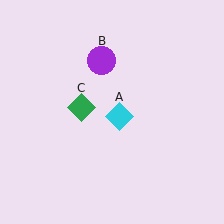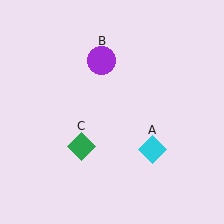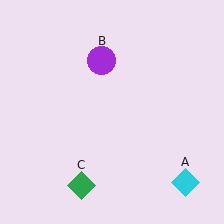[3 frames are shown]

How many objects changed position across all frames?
2 objects changed position: cyan diamond (object A), green diamond (object C).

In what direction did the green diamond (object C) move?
The green diamond (object C) moved down.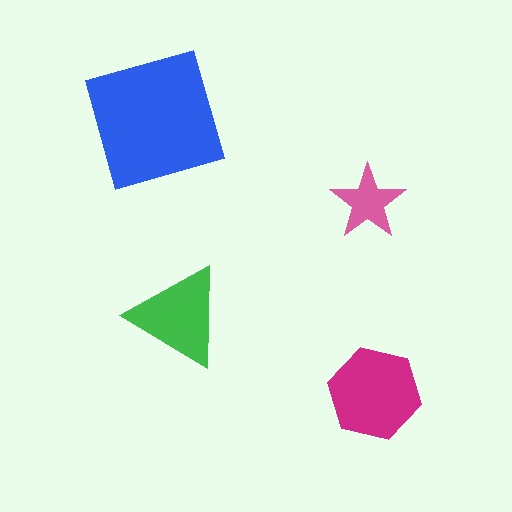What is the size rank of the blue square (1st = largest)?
1st.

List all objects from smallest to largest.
The pink star, the green triangle, the magenta hexagon, the blue square.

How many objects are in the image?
There are 4 objects in the image.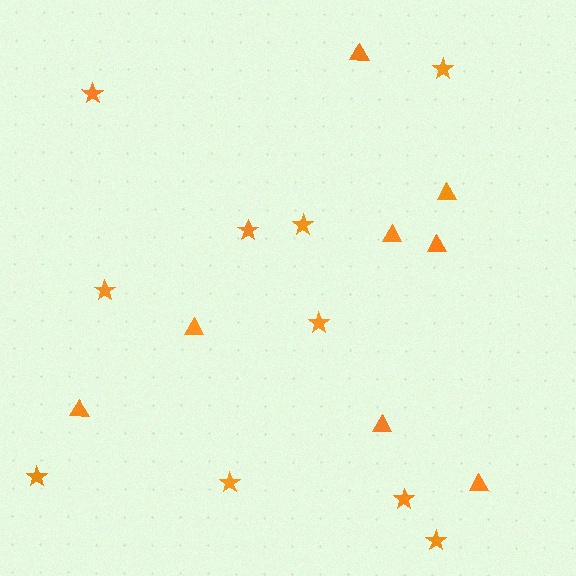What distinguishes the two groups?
There are 2 groups: one group of triangles (8) and one group of stars (10).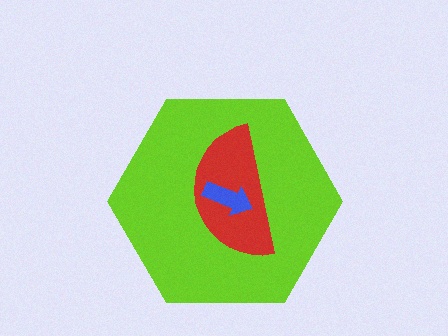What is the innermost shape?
The blue arrow.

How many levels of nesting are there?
3.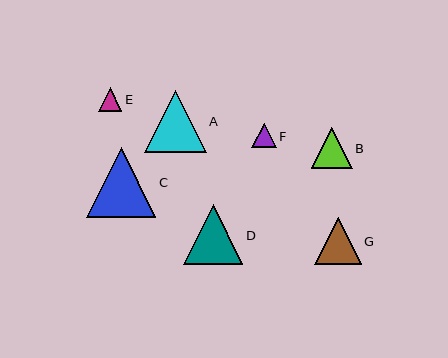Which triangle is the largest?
Triangle C is the largest with a size of approximately 69 pixels.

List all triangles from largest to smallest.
From largest to smallest: C, A, D, G, B, F, E.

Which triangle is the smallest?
Triangle E is the smallest with a size of approximately 23 pixels.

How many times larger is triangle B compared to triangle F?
Triangle B is approximately 1.7 times the size of triangle F.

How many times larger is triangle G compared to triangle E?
Triangle G is approximately 2.0 times the size of triangle E.